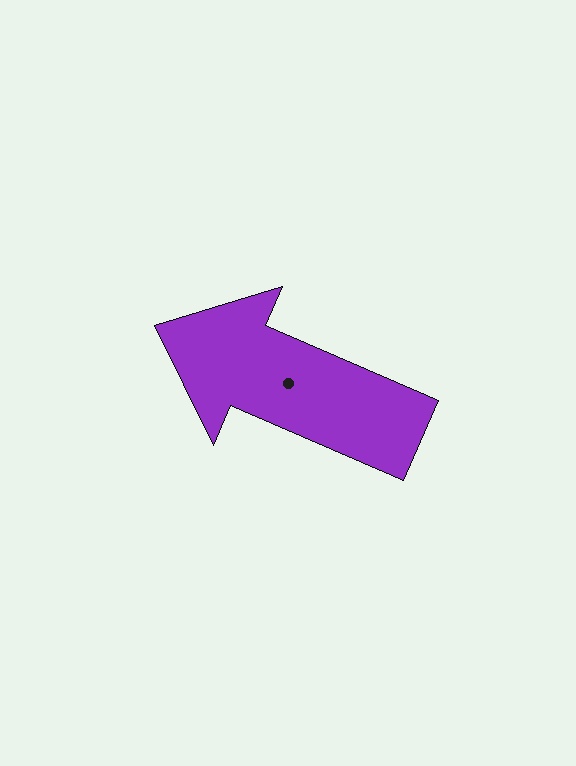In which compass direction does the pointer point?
Northwest.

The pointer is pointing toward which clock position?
Roughly 10 o'clock.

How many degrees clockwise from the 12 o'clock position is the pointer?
Approximately 293 degrees.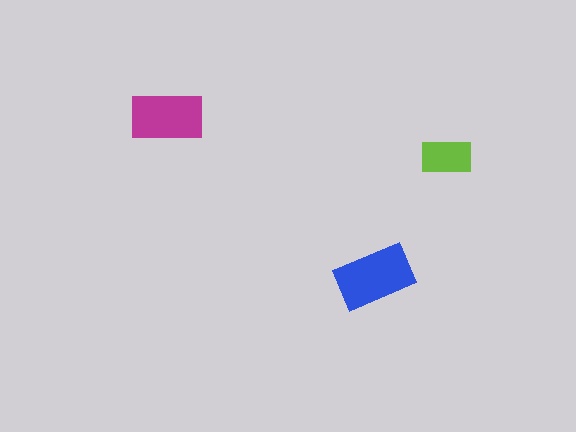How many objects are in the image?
There are 3 objects in the image.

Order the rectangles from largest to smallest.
the blue one, the magenta one, the lime one.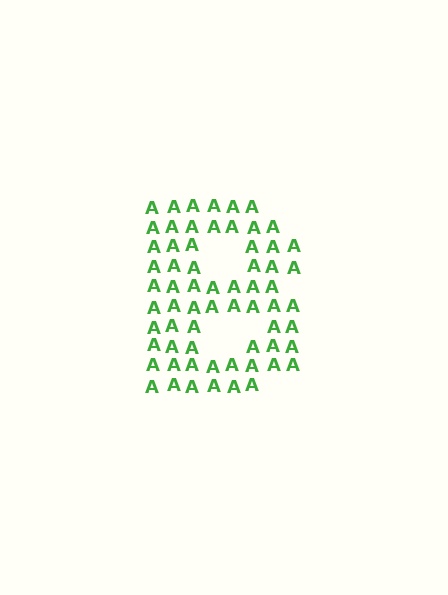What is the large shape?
The large shape is the letter B.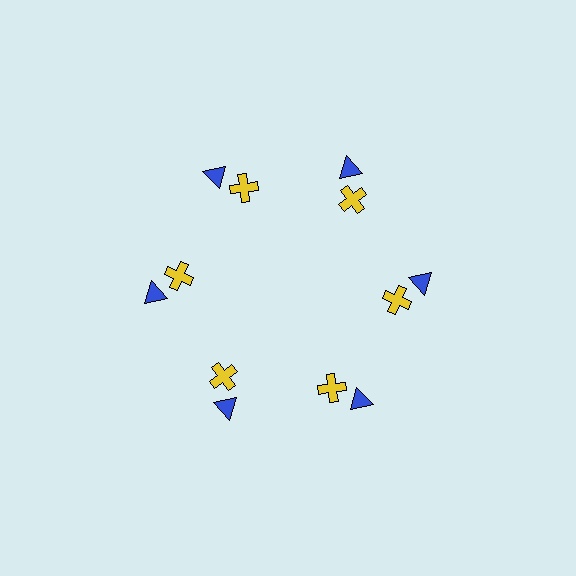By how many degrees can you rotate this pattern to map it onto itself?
The pattern maps onto itself every 60 degrees of rotation.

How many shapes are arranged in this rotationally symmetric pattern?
There are 12 shapes, arranged in 6 groups of 2.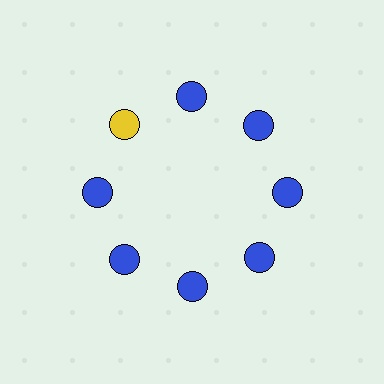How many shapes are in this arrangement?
There are 8 shapes arranged in a ring pattern.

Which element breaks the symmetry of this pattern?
The yellow circle at roughly the 10 o'clock position breaks the symmetry. All other shapes are blue circles.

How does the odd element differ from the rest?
It has a different color: yellow instead of blue.